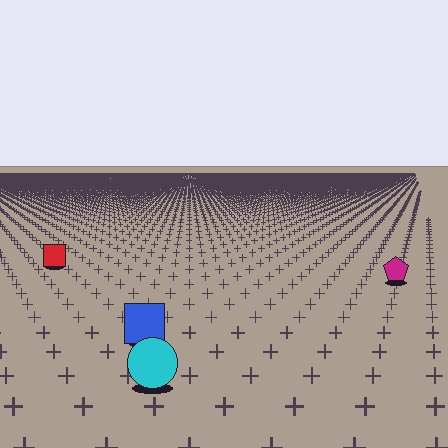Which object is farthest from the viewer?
The red square is farthest from the viewer. It appears smaller and the ground texture around it is denser.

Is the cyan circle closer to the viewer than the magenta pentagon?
Yes. The cyan circle is closer — you can tell from the texture gradient: the ground texture is coarser near it.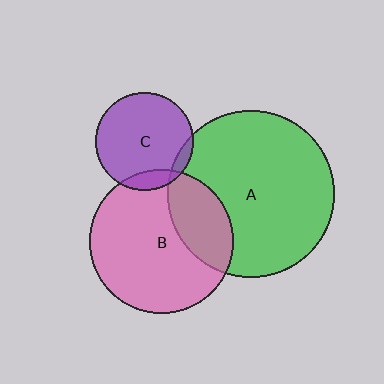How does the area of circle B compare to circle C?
Approximately 2.2 times.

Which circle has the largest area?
Circle A (green).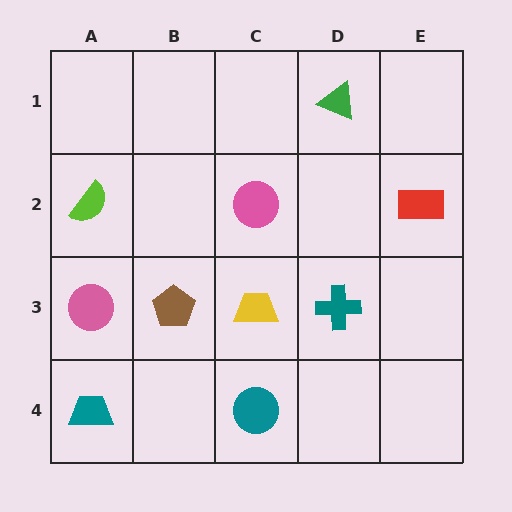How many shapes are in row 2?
3 shapes.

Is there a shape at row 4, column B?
No, that cell is empty.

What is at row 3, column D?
A teal cross.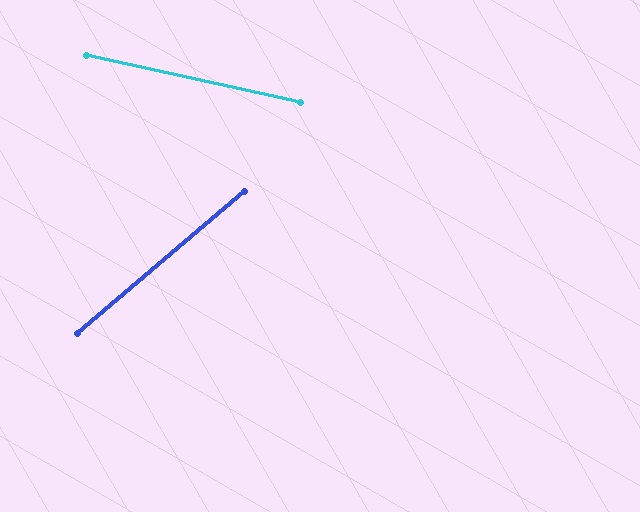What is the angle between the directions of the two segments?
Approximately 53 degrees.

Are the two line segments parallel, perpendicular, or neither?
Neither parallel nor perpendicular — they differ by about 53°.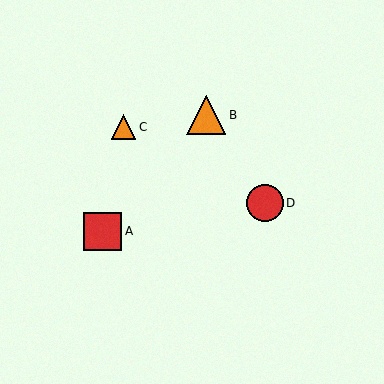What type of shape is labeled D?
Shape D is a red circle.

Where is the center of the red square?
The center of the red square is at (102, 231).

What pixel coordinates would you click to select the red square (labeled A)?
Click at (102, 231) to select the red square A.